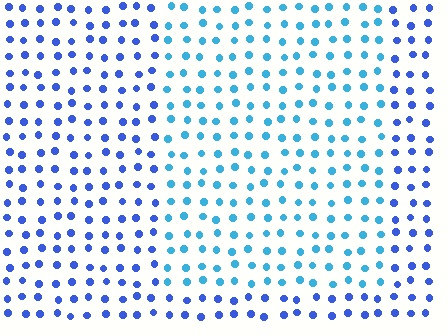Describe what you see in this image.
The image is filled with small blue elements in a uniform arrangement. A rectangle-shaped region is visible where the elements are tinted to a slightly different hue, forming a subtle color boundary.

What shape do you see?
I see a rectangle.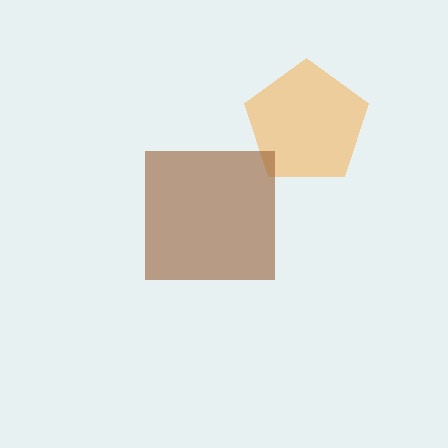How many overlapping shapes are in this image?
There are 2 overlapping shapes in the image.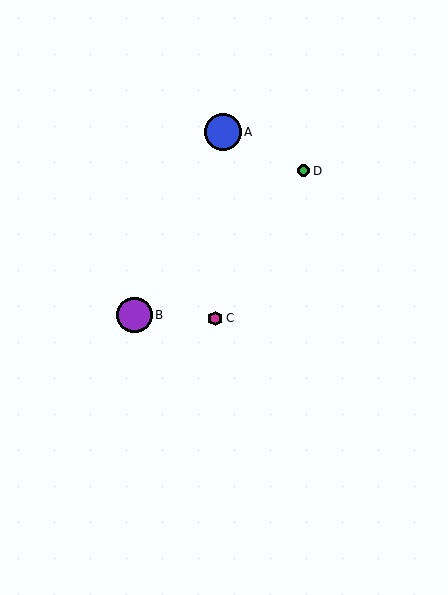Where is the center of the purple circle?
The center of the purple circle is at (134, 315).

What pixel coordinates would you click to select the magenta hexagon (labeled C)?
Click at (215, 318) to select the magenta hexagon C.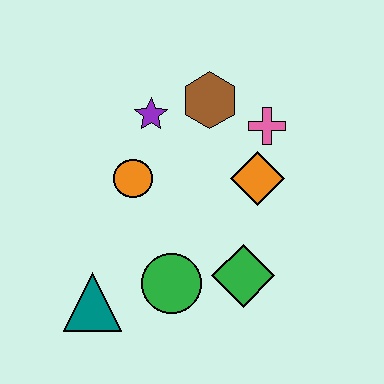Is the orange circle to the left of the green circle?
Yes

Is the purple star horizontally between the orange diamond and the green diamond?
No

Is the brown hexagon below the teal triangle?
No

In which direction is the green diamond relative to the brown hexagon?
The green diamond is below the brown hexagon.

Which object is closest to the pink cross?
The orange diamond is closest to the pink cross.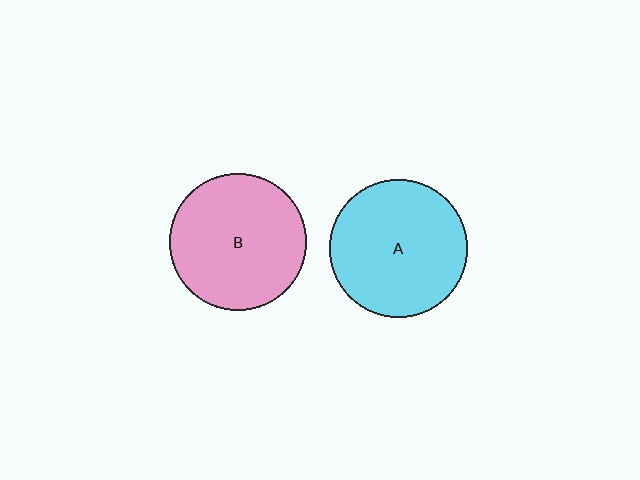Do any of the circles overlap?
No, none of the circles overlap.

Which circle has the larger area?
Circle A (cyan).